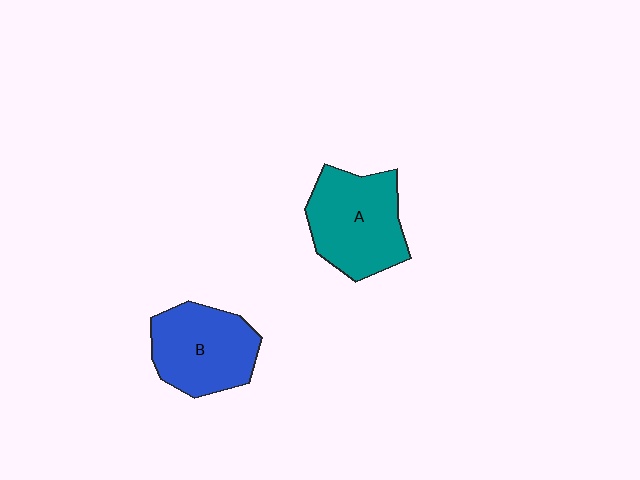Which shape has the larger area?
Shape A (teal).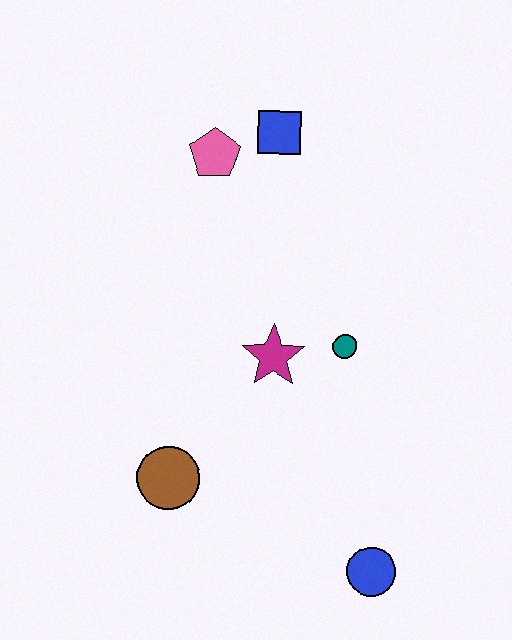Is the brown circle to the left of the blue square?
Yes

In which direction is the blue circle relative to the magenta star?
The blue circle is below the magenta star.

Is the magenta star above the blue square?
No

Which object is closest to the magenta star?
The teal circle is closest to the magenta star.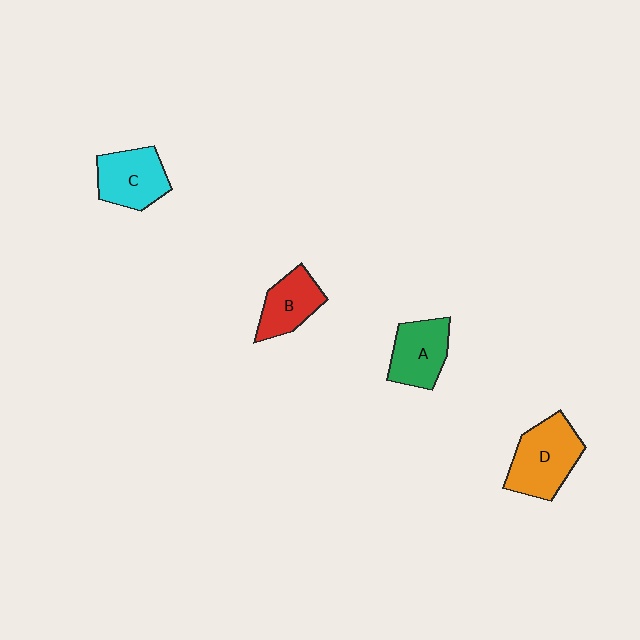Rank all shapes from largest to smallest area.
From largest to smallest: D (orange), C (cyan), A (green), B (red).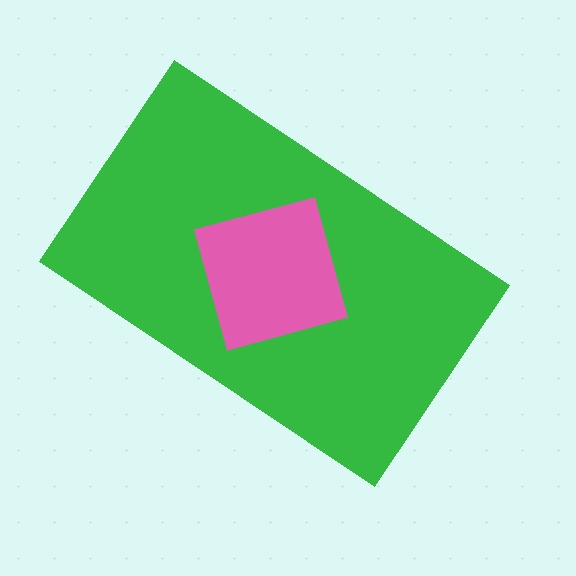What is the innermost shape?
The pink diamond.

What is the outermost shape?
The green rectangle.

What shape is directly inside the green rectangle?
The pink diamond.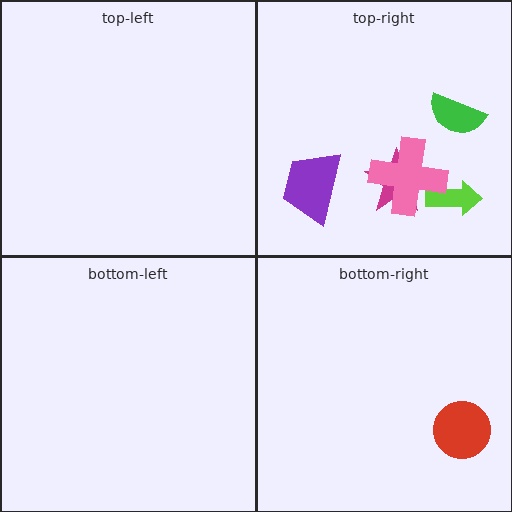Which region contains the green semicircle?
The top-right region.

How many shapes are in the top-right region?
5.